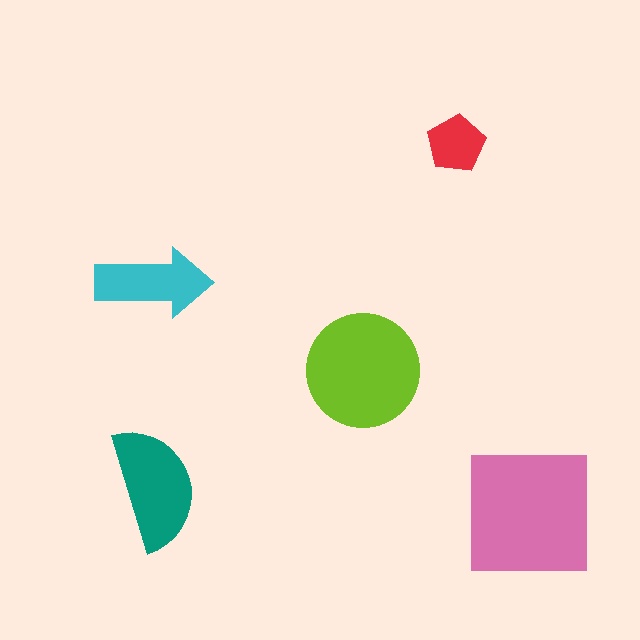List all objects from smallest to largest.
The red pentagon, the cyan arrow, the teal semicircle, the lime circle, the pink square.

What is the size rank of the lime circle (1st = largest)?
2nd.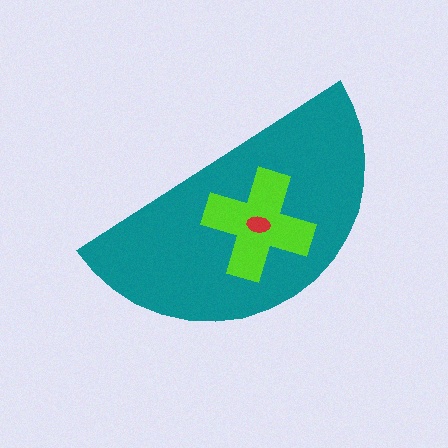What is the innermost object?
The red ellipse.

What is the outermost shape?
The teal semicircle.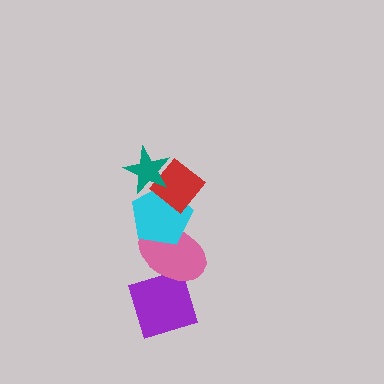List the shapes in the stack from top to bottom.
From top to bottom: the teal star, the red diamond, the cyan pentagon, the pink ellipse, the purple diamond.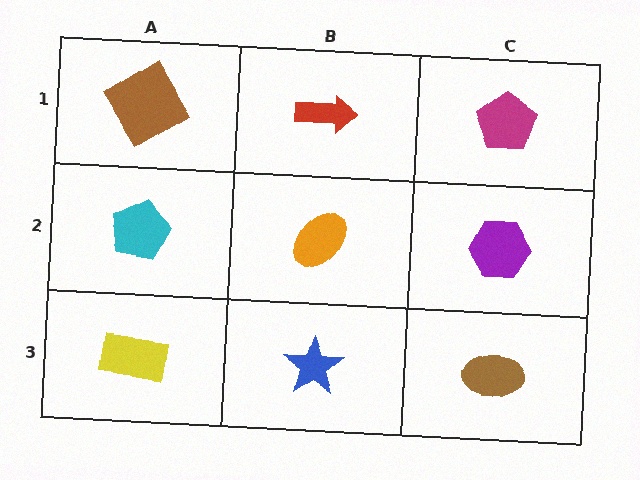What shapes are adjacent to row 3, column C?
A purple hexagon (row 2, column C), a blue star (row 3, column B).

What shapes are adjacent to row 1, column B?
An orange ellipse (row 2, column B), a brown diamond (row 1, column A), a magenta pentagon (row 1, column C).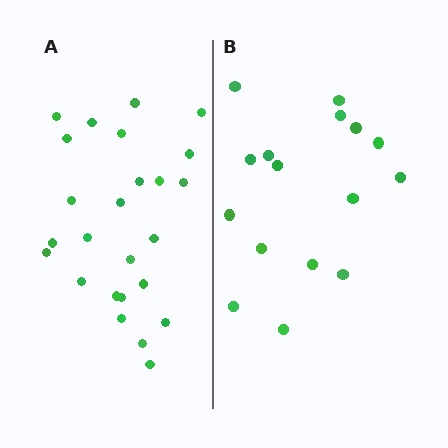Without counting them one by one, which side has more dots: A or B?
Region A (the left region) has more dots.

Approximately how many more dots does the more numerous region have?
Region A has roughly 8 or so more dots than region B.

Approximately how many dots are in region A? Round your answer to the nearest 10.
About 20 dots. (The exact count is 25, which rounds to 20.)